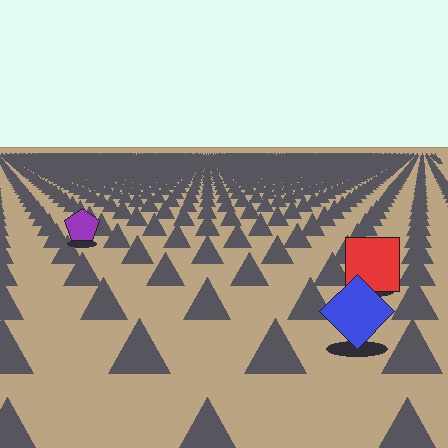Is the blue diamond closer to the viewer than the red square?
Yes. The blue diamond is closer — you can tell from the texture gradient: the ground texture is coarser near it.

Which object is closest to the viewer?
The blue diamond is closest. The texture marks near it are larger and more spread out.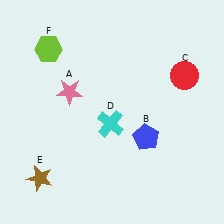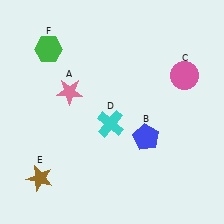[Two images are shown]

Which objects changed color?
C changed from red to pink. F changed from lime to green.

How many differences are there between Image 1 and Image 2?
There are 2 differences between the two images.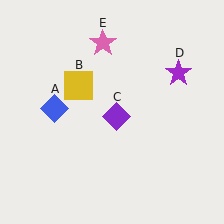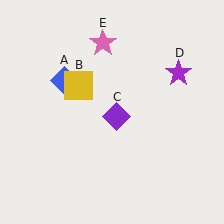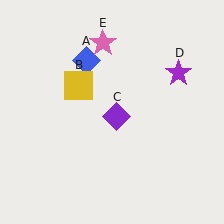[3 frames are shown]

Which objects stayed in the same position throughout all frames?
Yellow square (object B) and purple diamond (object C) and purple star (object D) and pink star (object E) remained stationary.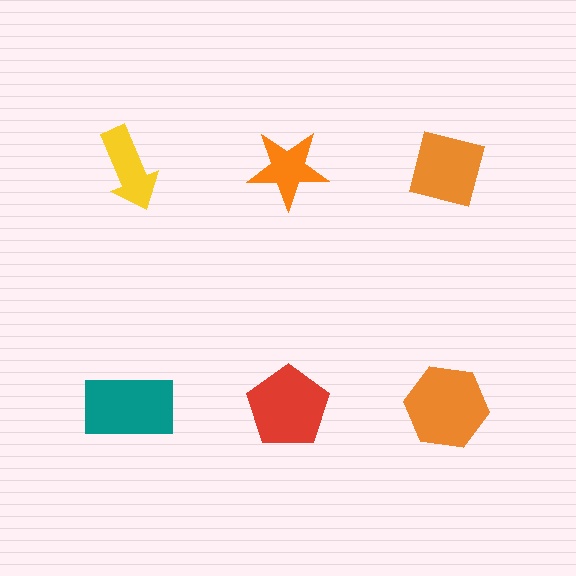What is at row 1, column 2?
An orange star.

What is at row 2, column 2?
A red pentagon.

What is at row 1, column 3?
An orange square.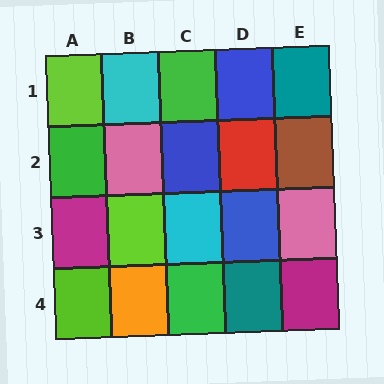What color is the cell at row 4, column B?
Orange.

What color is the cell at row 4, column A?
Lime.